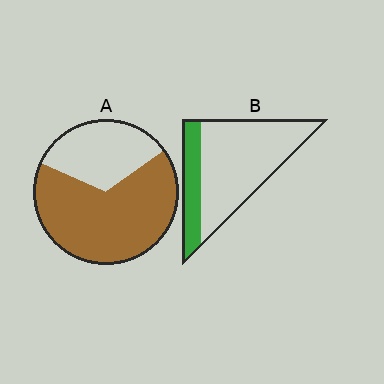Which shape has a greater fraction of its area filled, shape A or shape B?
Shape A.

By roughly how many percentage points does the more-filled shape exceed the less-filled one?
By roughly 40 percentage points (A over B).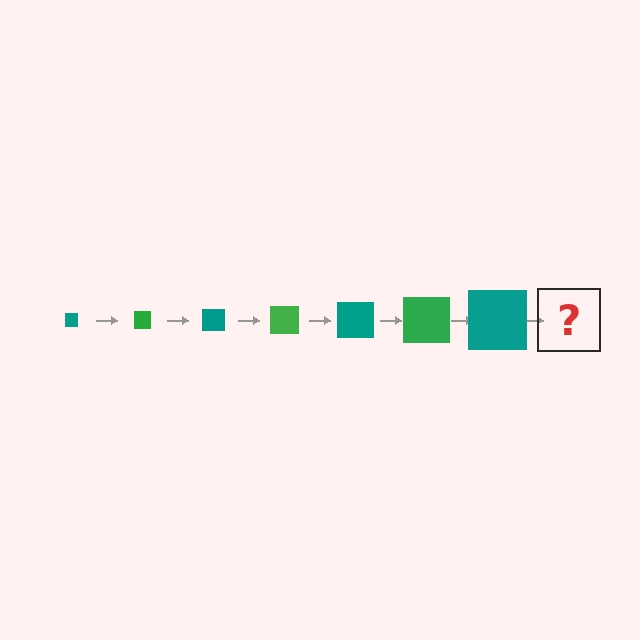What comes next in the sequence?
The next element should be a green square, larger than the previous one.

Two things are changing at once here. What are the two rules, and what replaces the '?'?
The two rules are that the square grows larger each step and the color cycles through teal and green. The '?' should be a green square, larger than the previous one.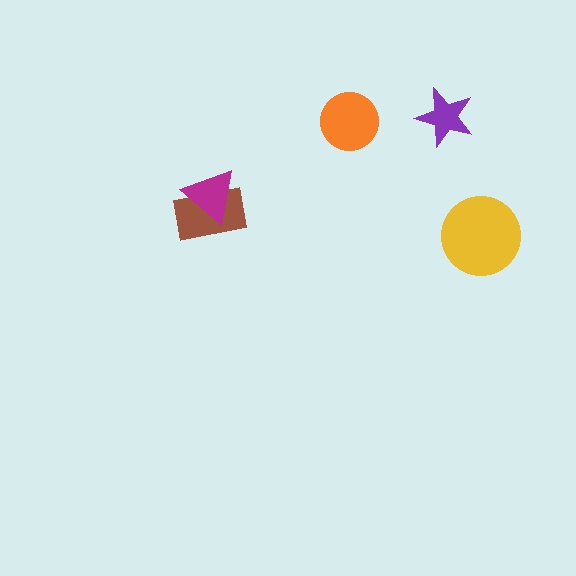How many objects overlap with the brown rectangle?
1 object overlaps with the brown rectangle.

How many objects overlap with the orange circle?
0 objects overlap with the orange circle.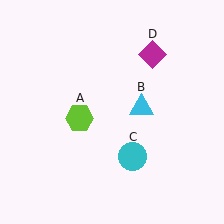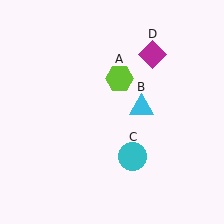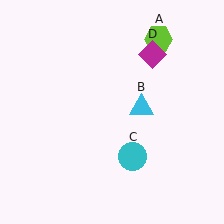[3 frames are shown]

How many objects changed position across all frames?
1 object changed position: lime hexagon (object A).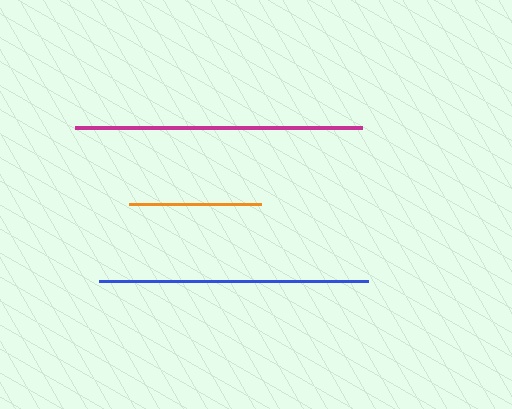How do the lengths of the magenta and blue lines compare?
The magenta and blue lines are approximately the same length.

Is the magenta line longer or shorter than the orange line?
The magenta line is longer than the orange line.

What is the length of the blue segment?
The blue segment is approximately 269 pixels long.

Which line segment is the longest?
The magenta line is the longest at approximately 287 pixels.